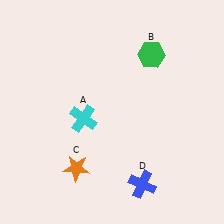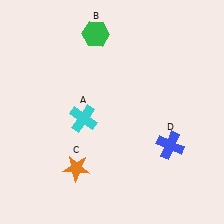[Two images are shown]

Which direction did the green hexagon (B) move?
The green hexagon (B) moved left.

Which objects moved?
The objects that moved are: the green hexagon (B), the blue cross (D).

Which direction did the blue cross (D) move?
The blue cross (D) moved up.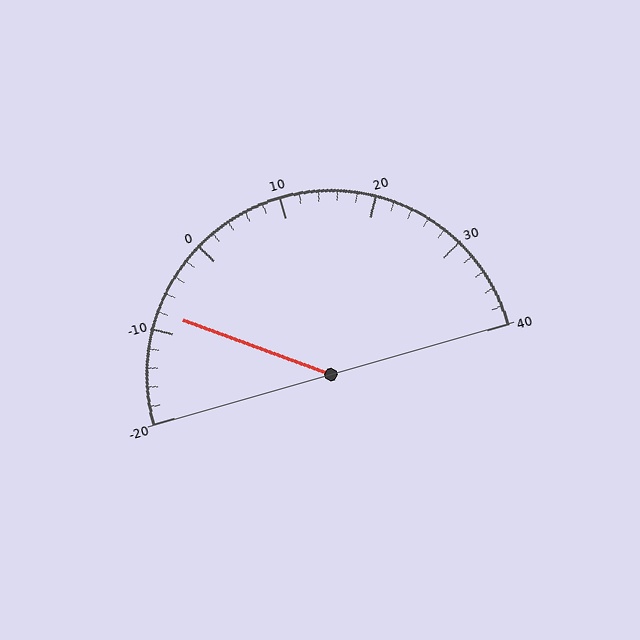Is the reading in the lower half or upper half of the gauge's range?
The reading is in the lower half of the range (-20 to 40).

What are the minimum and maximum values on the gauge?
The gauge ranges from -20 to 40.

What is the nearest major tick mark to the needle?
The nearest major tick mark is -10.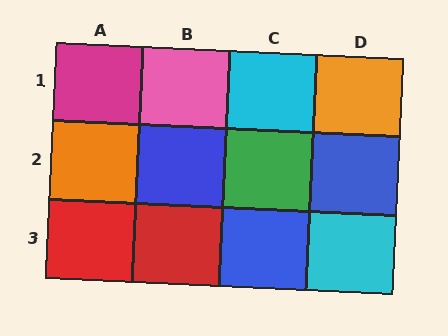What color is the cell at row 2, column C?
Green.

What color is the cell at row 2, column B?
Blue.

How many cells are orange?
2 cells are orange.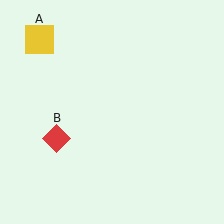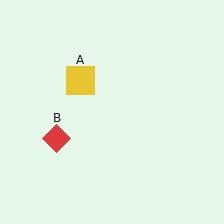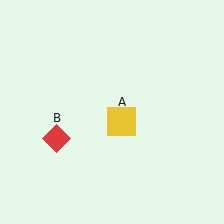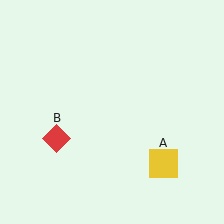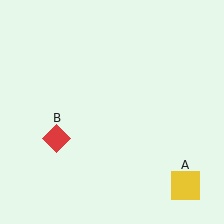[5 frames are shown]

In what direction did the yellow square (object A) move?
The yellow square (object A) moved down and to the right.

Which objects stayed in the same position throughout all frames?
Red diamond (object B) remained stationary.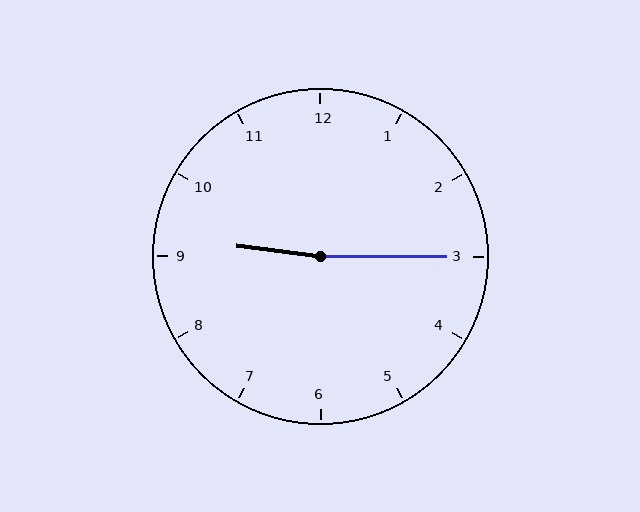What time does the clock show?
9:15.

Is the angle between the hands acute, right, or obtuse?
It is obtuse.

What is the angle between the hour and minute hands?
Approximately 172 degrees.